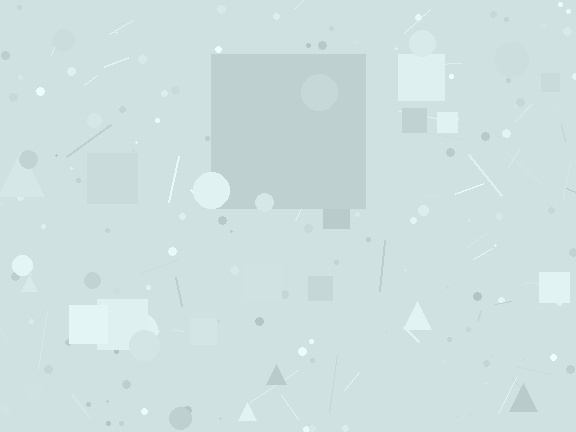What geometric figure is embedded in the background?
A square is embedded in the background.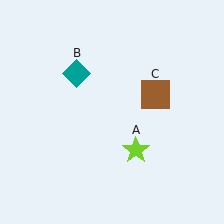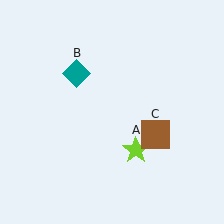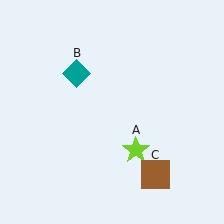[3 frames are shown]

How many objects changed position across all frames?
1 object changed position: brown square (object C).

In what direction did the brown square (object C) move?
The brown square (object C) moved down.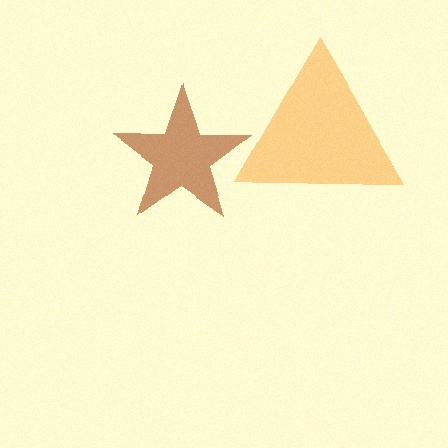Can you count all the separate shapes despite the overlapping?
Yes, there are 2 separate shapes.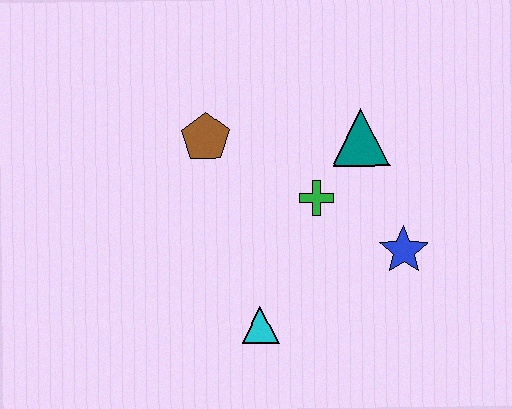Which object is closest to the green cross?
The teal triangle is closest to the green cross.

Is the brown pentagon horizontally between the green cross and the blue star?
No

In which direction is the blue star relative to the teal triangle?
The blue star is below the teal triangle.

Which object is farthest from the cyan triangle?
The teal triangle is farthest from the cyan triangle.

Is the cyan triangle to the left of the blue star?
Yes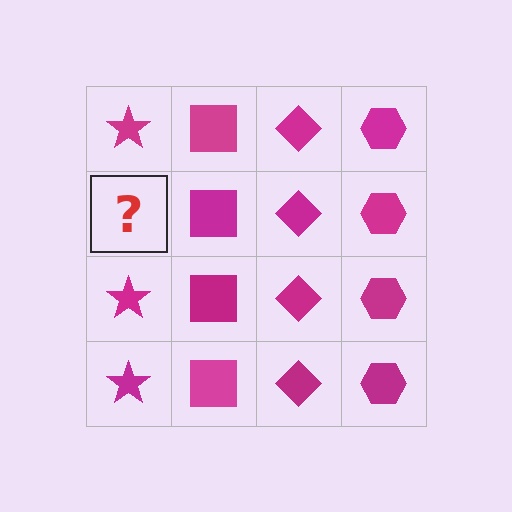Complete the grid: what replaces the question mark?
The question mark should be replaced with a magenta star.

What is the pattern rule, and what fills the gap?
The rule is that each column has a consistent shape. The gap should be filled with a magenta star.